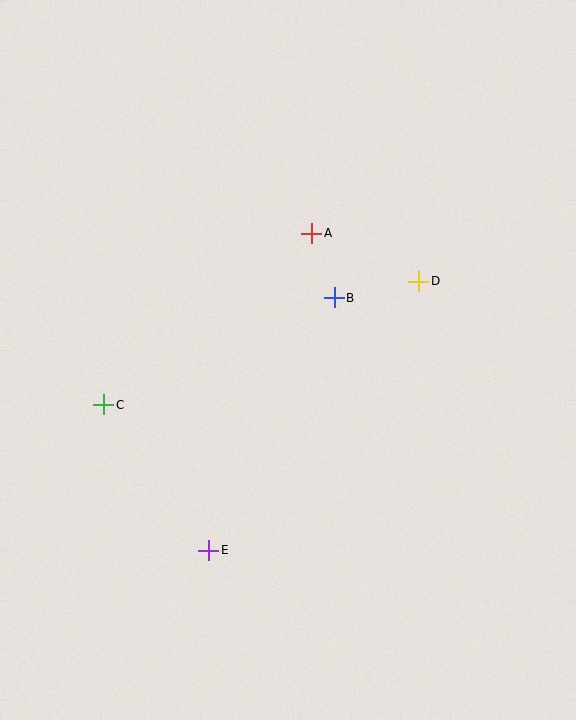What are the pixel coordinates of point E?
Point E is at (209, 550).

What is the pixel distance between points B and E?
The distance between B and E is 282 pixels.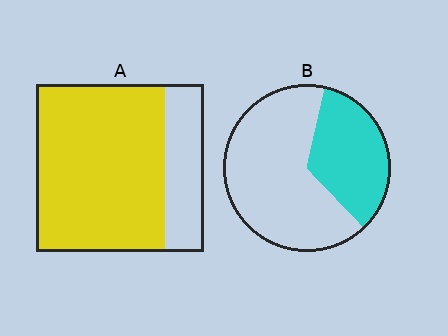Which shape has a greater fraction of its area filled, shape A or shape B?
Shape A.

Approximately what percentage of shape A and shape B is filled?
A is approximately 75% and B is approximately 35%.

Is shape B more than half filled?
No.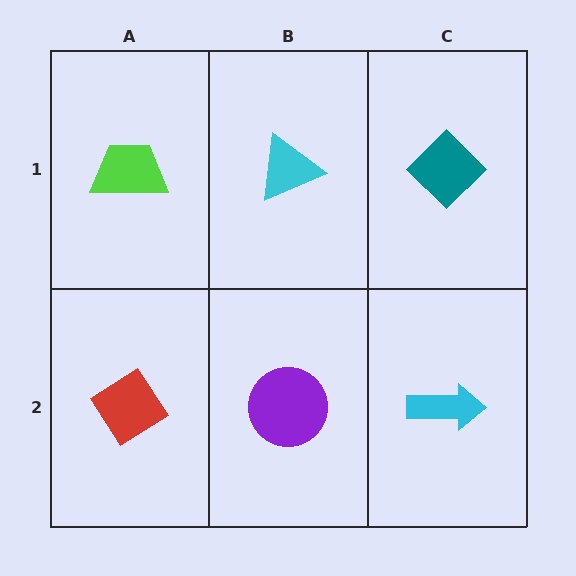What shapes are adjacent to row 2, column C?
A teal diamond (row 1, column C), a purple circle (row 2, column B).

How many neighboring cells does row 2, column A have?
2.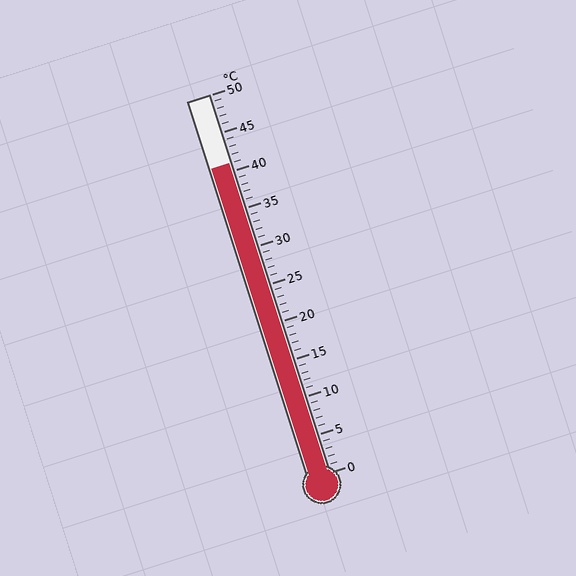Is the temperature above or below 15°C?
The temperature is above 15°C.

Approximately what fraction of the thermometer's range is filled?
The thermometer is filled to approximately 80% of its range.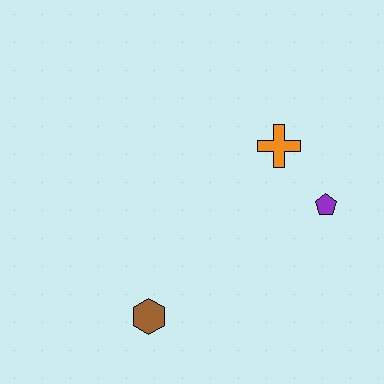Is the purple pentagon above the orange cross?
No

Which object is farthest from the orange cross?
The brown hexagon is farthest from the orange cross.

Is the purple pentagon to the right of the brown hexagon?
Yes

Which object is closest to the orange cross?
The purple pentagon is closest to the orange cross.